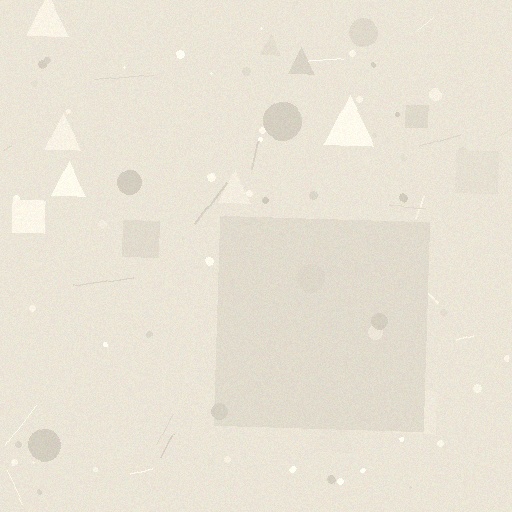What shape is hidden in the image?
A square is hidden in the image.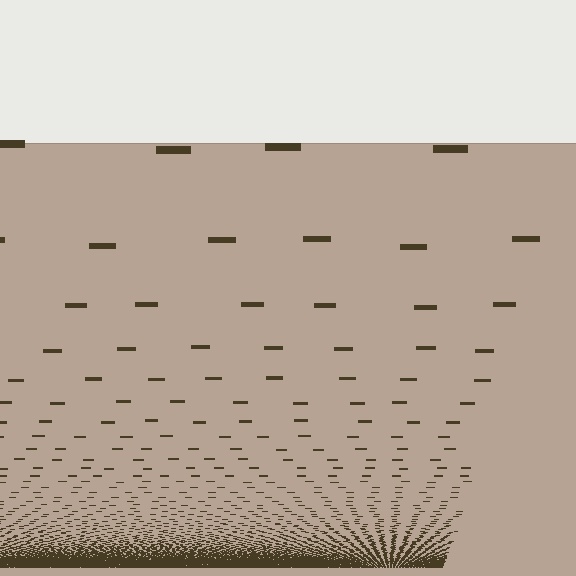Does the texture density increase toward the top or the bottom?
Density increases toward the bottom.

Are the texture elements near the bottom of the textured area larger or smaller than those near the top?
Smaller. The gradient is inverted — elements near the bottom are smaller and denser.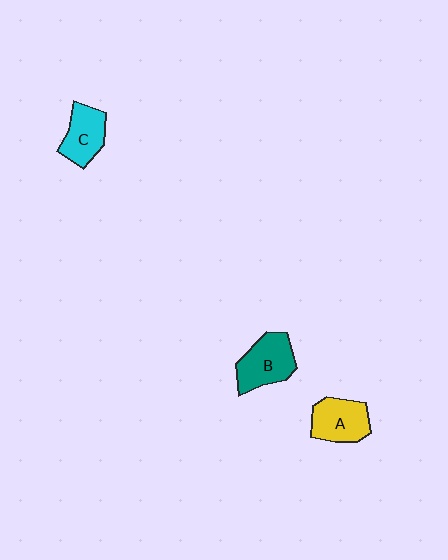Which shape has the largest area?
Shape B (teal).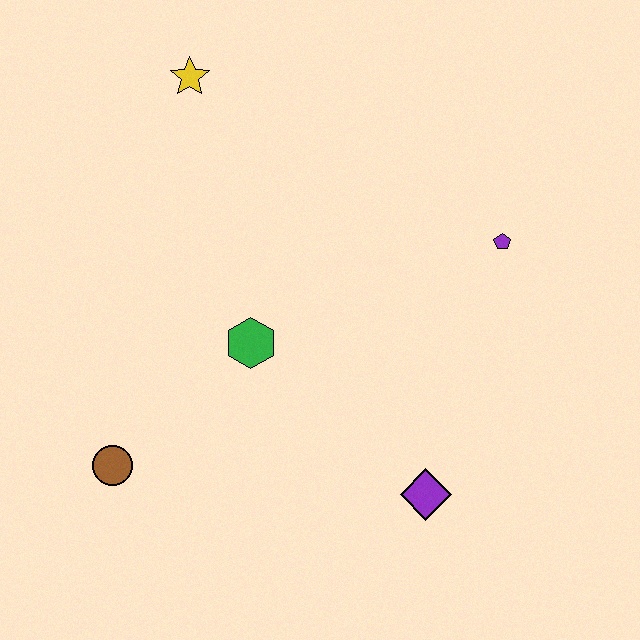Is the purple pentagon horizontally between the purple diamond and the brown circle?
No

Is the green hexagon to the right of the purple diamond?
No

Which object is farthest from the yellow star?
The purple diamond is farthest from the yellow star.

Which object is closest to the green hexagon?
The brown circle is closest to the green hexagon.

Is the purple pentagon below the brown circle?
No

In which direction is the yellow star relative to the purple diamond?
The yellow star is above the purple diamond.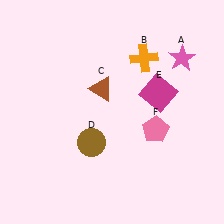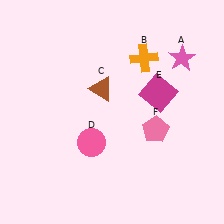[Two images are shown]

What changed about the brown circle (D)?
In Image 1, D is brown. In Image 2, it changed to pink.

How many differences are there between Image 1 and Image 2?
There is 1 difference between the two images.